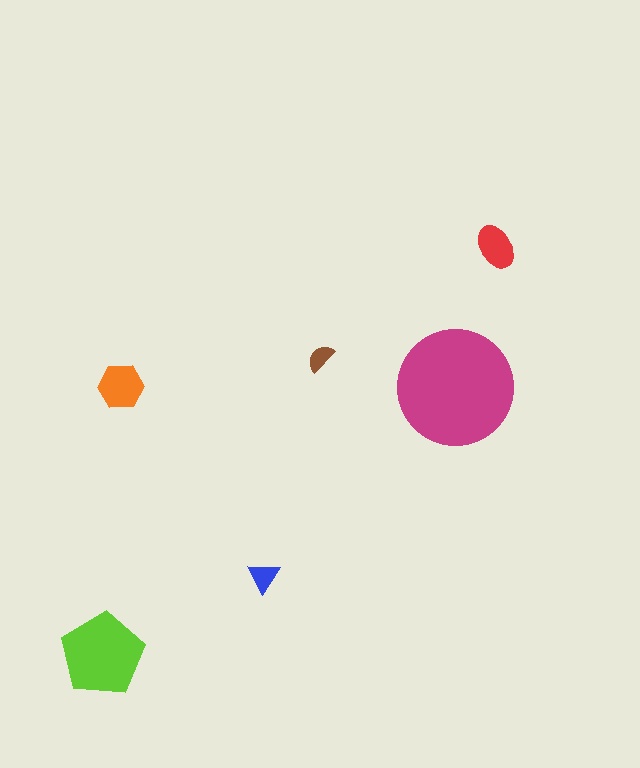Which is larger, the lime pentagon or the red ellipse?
The lime pentagon.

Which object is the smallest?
The brown semicircle.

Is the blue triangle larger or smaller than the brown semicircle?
Larger.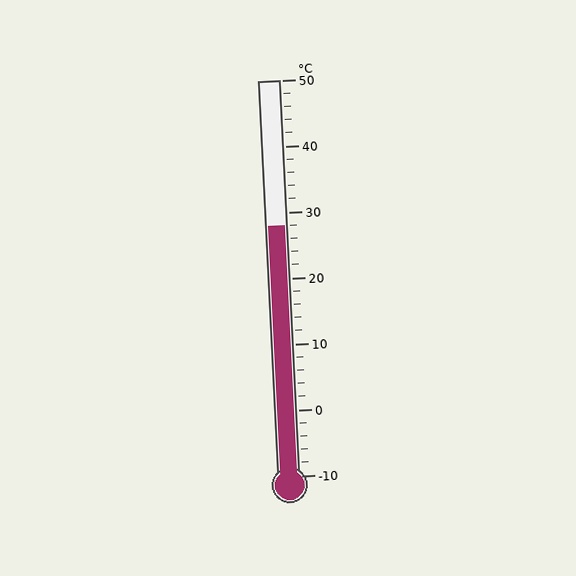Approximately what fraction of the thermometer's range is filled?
The thermometer is filled to approximately 65% of its range.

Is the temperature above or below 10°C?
The temperature is above 10°C.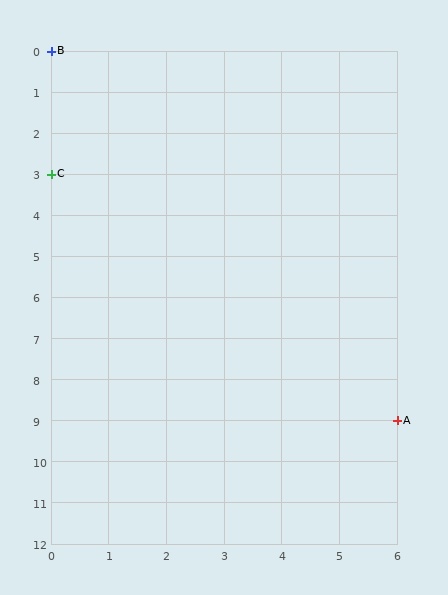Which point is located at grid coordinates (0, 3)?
Point C is at (0, 3).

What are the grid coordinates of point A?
Point A is at grid coordinates (6, 9).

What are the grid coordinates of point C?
Point C is at grid coordinates (0, 3).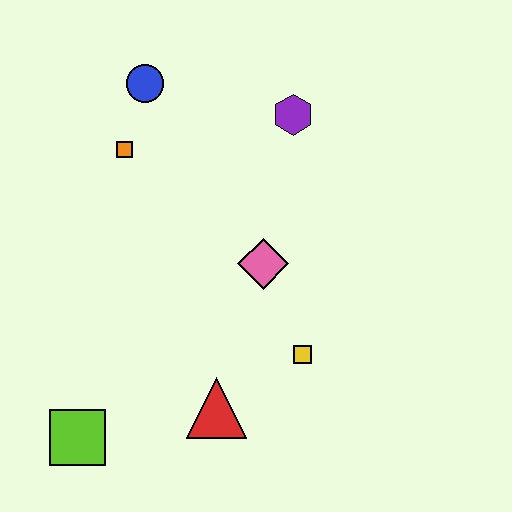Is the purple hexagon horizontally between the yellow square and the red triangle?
Yes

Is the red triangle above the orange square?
No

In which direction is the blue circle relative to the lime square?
The blue circle is above the lime square.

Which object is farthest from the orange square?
The lime square is farthest from the orange square.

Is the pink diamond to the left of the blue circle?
No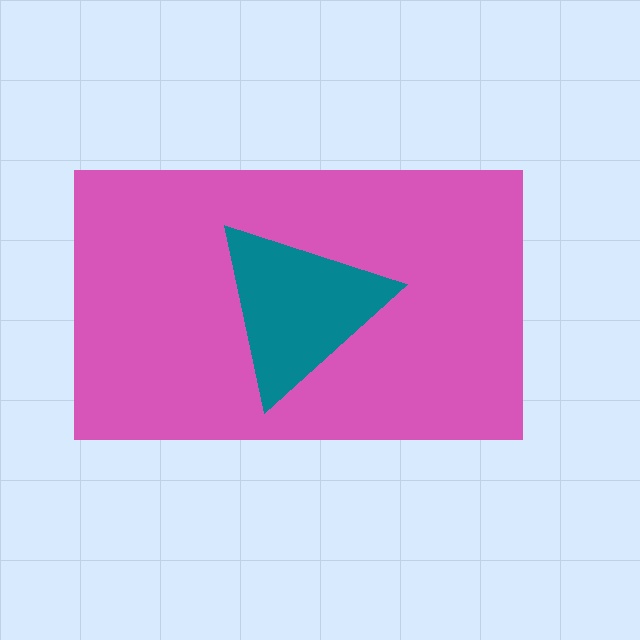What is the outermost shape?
The pink rectangle.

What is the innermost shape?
The teal triangle.